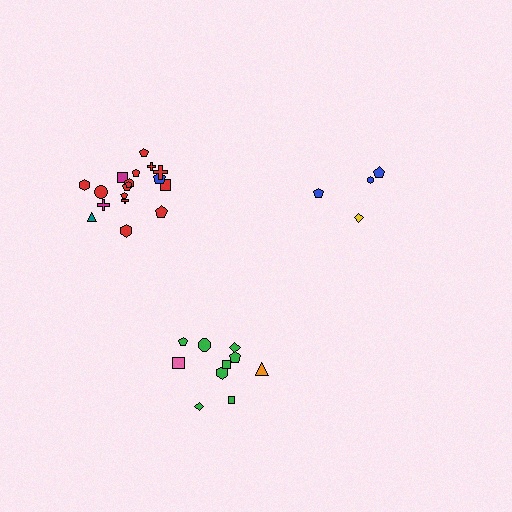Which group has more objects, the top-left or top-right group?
The top-left group.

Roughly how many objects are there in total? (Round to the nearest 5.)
Roughly 30 objects in total.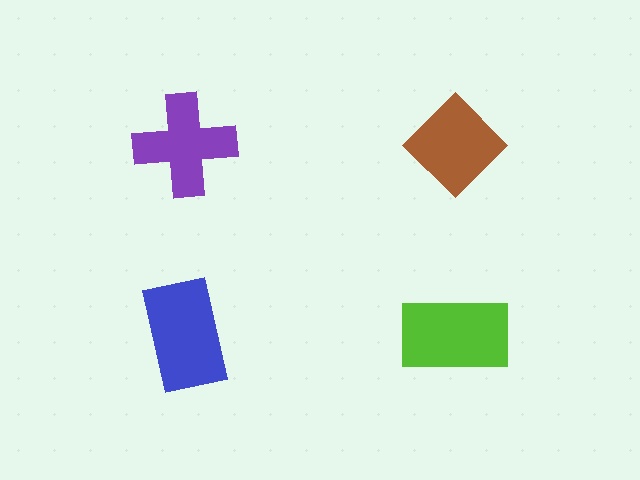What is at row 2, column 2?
A lime rectangle.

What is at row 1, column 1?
A purple cross.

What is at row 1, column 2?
A brown diamond.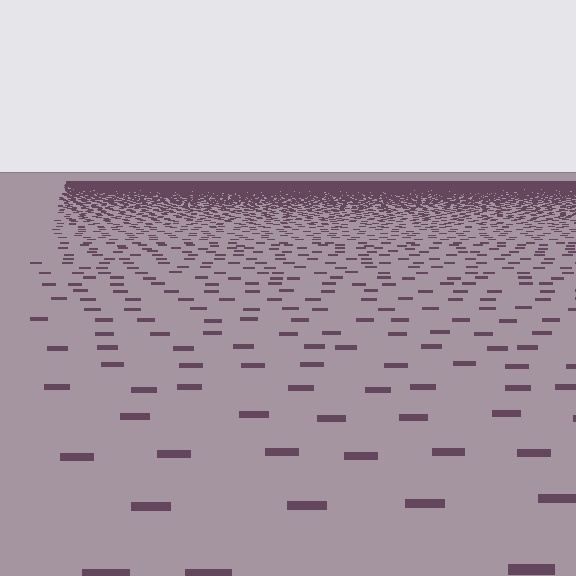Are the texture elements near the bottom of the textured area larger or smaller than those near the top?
Larger. Near the bottom, elements are closer to the viewer and appear at a bigger on-screen size.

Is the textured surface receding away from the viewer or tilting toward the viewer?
The surface is receding away from the viewer. Texture elements get smaller and denser toward the top.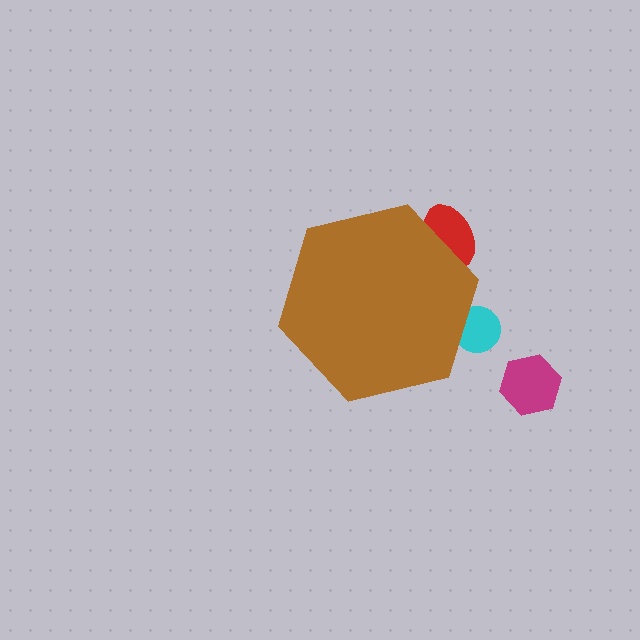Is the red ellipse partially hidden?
Yes, the red ellipse is partially hidden behind the brown hexagon.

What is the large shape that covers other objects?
A brown hexagon.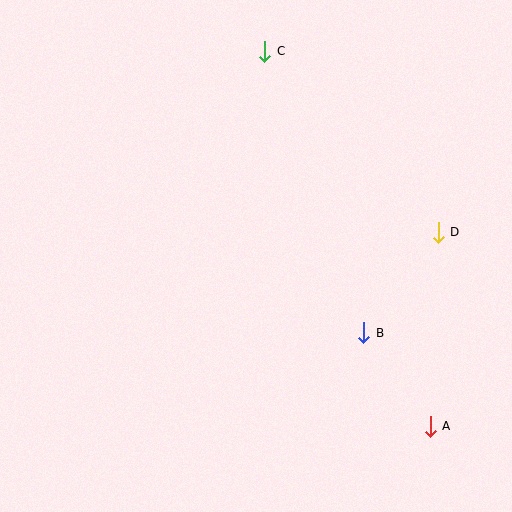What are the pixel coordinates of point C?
Point C is at (265, 51).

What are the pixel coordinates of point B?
Point B is at (364, 333).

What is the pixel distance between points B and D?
The distance between B and D is 125 pixels.